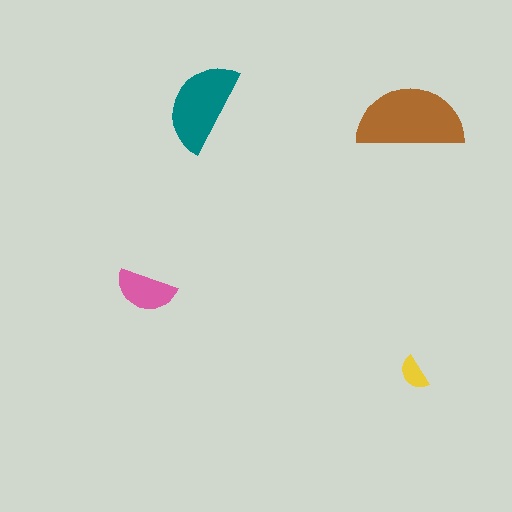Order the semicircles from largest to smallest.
the brown one, the teal one, the pink one, the yellow one.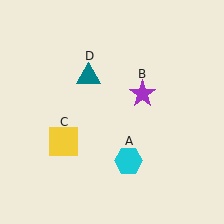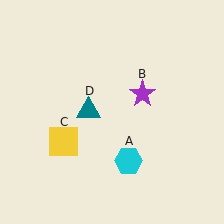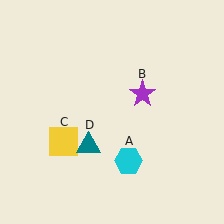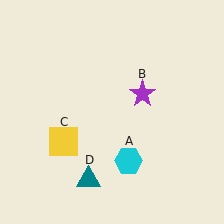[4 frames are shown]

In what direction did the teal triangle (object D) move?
The teal triangle (object D) moved down.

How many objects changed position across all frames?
1 object changed position: teal triangle (object D).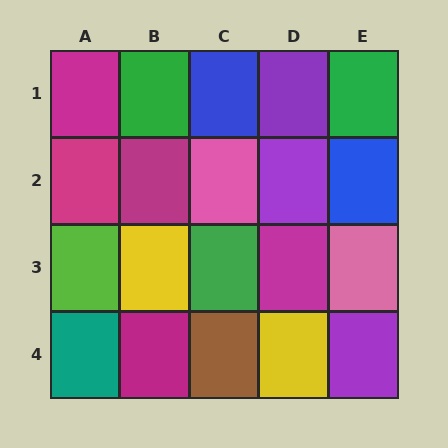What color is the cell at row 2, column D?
Purple.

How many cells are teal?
1 cell is teal.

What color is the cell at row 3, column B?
Yellow.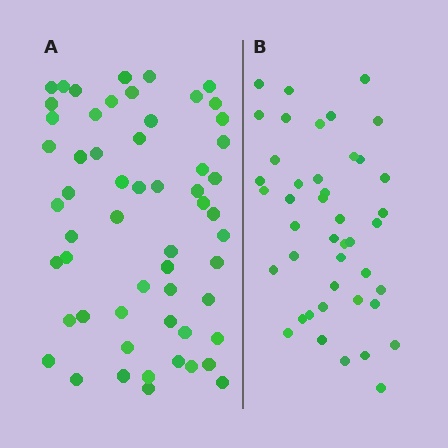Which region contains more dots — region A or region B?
Region A (the left region) has more dots.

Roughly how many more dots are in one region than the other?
Region A has approximately 15 more dots than region B.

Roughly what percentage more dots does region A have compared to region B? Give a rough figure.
About 35% more.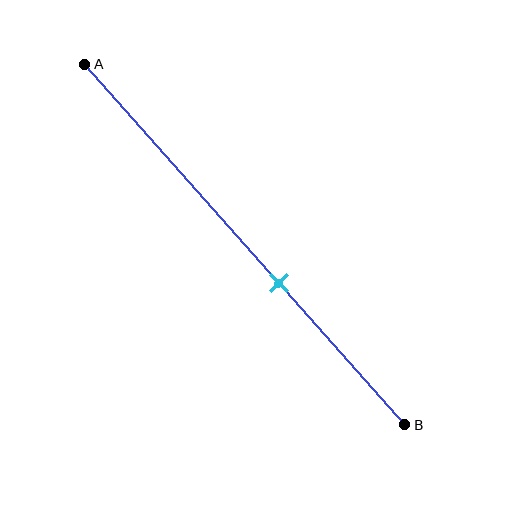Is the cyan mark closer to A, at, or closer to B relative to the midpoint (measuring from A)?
The cyan mark is closer to point B than the midpoint of segment AB.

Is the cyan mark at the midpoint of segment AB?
No, the mark is at about 60% from A, not at the 50% midpoint.